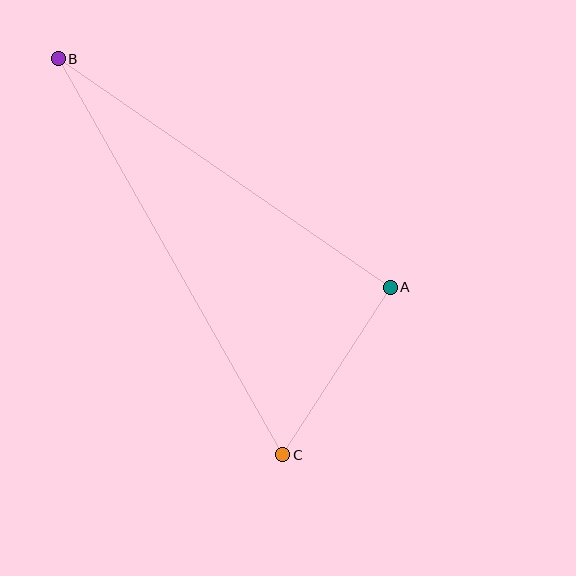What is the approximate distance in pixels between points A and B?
The distance between A and B is approximately 403 pixels.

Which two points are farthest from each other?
Points B and C are farthest from each other.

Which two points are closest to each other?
Points A and C are closest to each other.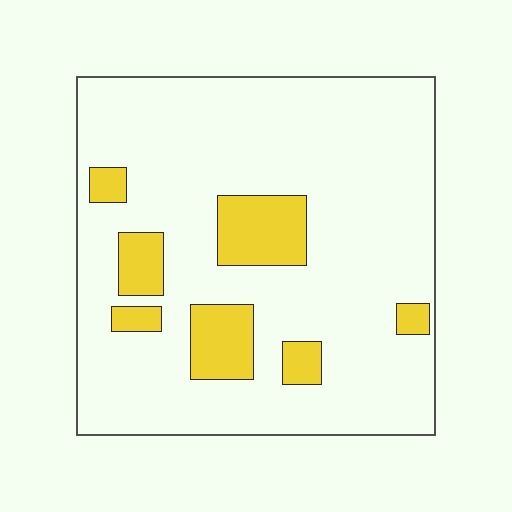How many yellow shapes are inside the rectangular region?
7.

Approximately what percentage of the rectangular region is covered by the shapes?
Approximately 15%.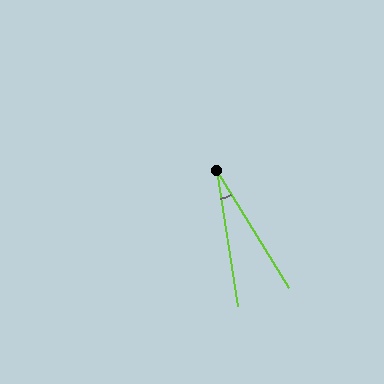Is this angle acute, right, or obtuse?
It is acute.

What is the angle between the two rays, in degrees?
Approximately 23 degrees.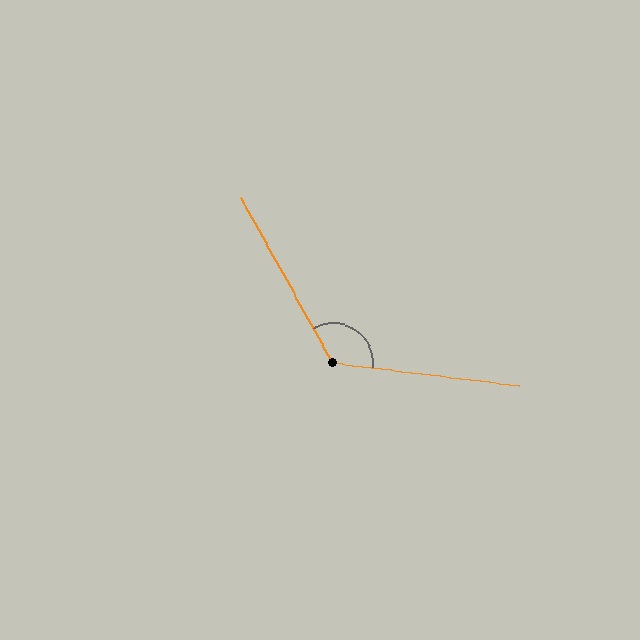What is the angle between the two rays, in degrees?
Approximately 126 degrees.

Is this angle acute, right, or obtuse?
It is obtuse.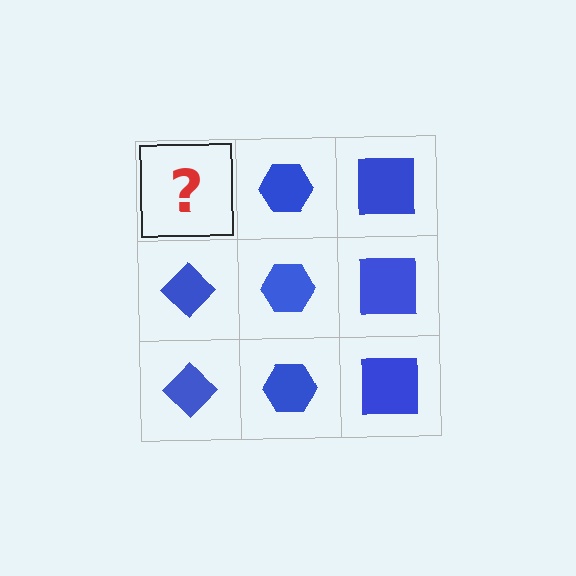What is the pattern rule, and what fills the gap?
The rule is that each column has a consistent shape. The gap should be filled with a blue diamond.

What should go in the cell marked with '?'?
The missing cell should contain a blue diamond.